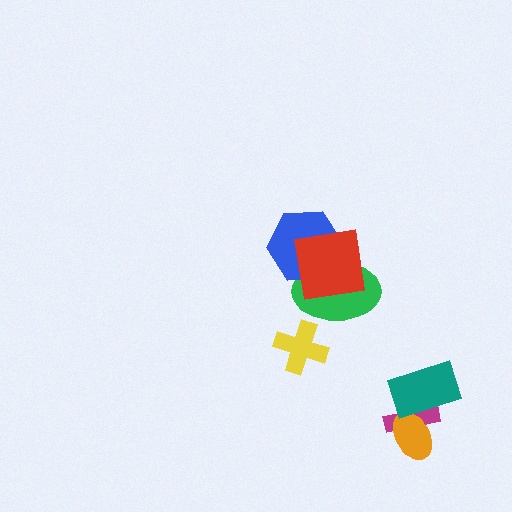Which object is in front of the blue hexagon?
The red square is in front of the blue hexagon.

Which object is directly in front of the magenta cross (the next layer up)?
The orange ellipse is directly in front of the magenta cross.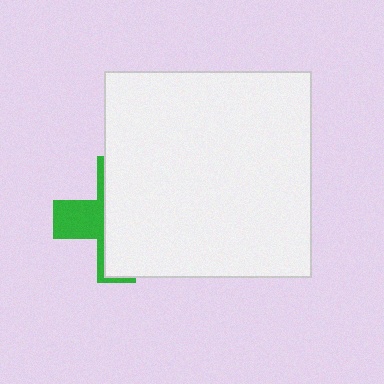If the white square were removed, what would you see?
You would see the complete green cross.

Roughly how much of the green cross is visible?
A small part of it is visible (roughly 32%).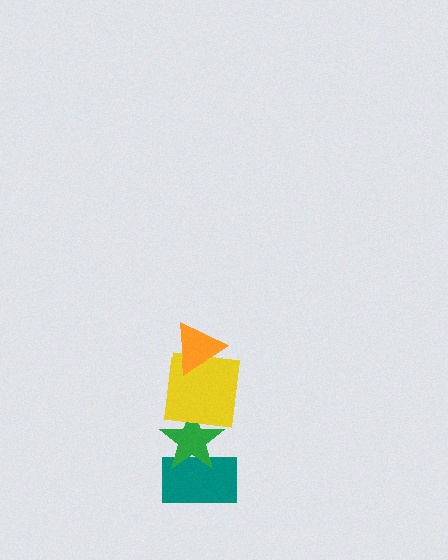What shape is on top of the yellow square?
The orange triangle is on top of the yellow square.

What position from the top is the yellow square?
The yellow square is 2nd from the top.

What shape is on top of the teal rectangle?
The green star is on top of the teal rectangle.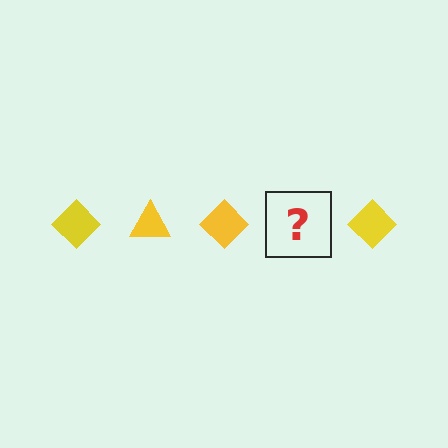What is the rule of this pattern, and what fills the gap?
The rule is that the pattern cycles through diamond, triangle shapes in yellow. The gap should be filled with a yellow triangle.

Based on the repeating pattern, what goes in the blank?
The blank should be a yellow triangle.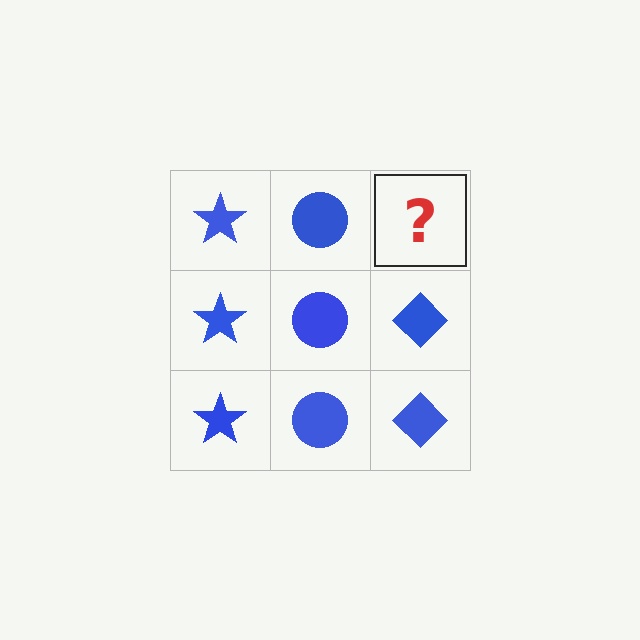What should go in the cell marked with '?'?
The missing cell should contain a blue diamond.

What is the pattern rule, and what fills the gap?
The rule is that each column has a consistent shape. The gap should be filled with a blue diamond.